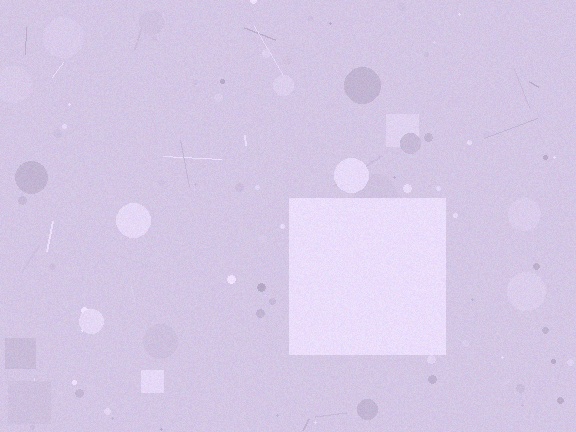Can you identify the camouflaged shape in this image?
The camouflaged shape is a square.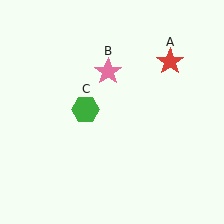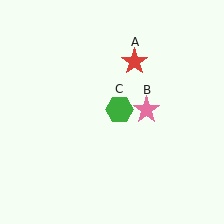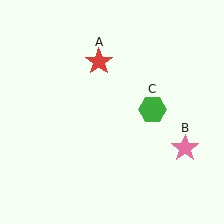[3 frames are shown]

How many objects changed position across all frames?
3 objects changed position: red star (object A), pink star (object B), green hexagon (object C).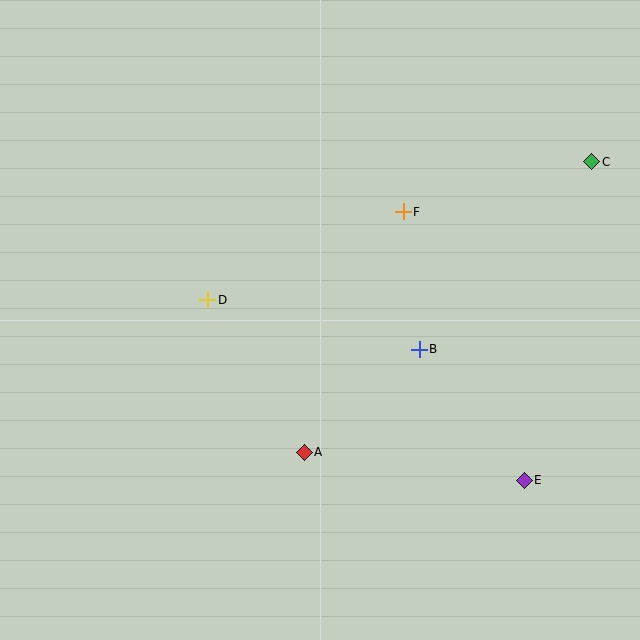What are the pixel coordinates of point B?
Point B is at (419, 349).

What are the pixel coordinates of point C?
Point C is at (592, 162).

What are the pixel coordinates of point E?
Point E is at (524, 480).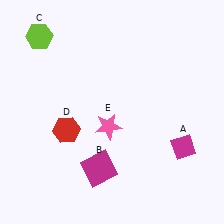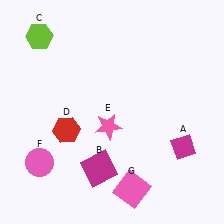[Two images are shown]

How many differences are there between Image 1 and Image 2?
There are 2 differences between the two images.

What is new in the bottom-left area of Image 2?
A pink circle (F) was added in the bottom-left area of Image 2.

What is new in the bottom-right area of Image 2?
A pink square (G) was added in the bottom-right area of Image 2.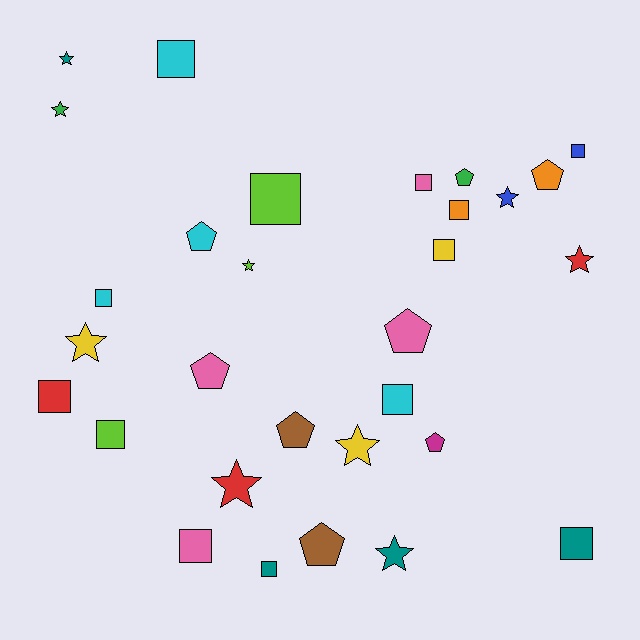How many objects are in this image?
There are 30 objects.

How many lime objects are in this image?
There are 3 lime objects.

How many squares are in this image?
There are 13 squares.